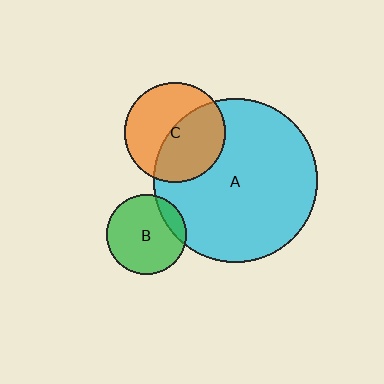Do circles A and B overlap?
Yes.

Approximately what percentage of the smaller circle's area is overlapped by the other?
Approximately 15%.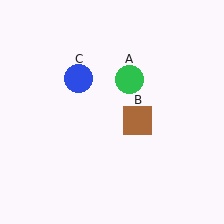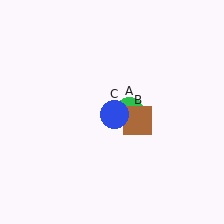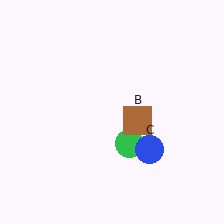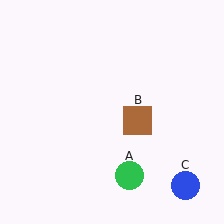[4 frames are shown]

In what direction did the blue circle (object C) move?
The blue circle (object C) moved down and to the right.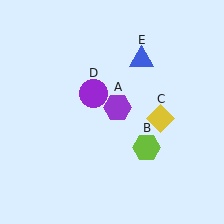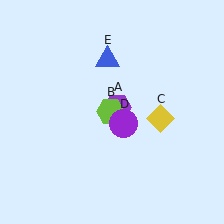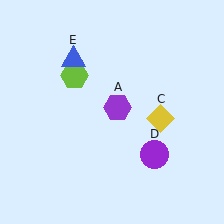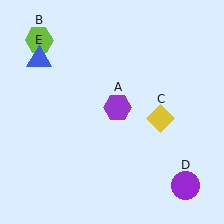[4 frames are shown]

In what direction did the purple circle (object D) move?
The purple circle (object D) moved down and to the right.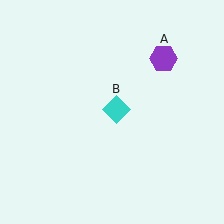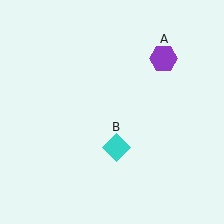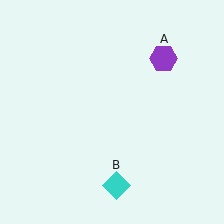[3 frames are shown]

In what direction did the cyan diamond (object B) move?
The cyan diamond (object B) moved down.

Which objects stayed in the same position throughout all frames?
Purple hexagon (object A) remained stationary.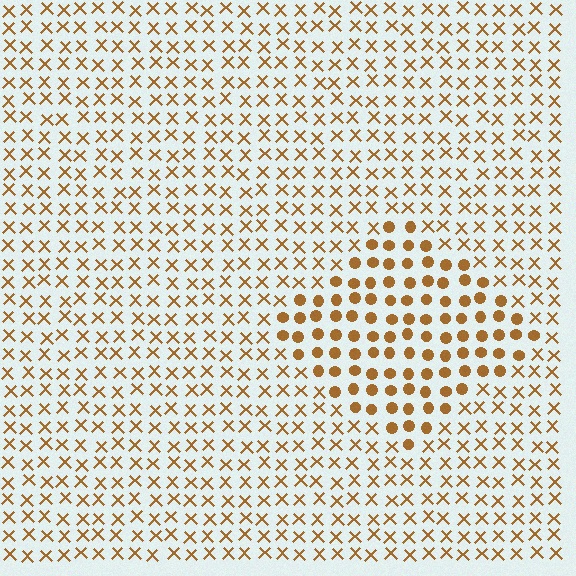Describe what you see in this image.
The image is filled with small brown elements arranged in a uniform grid. A diamond-shaped region contains circles, while the surrounding area contains X marks. The boundary is defined purely by the change in element shape.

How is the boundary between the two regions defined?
The boundary is defined by a change in element shape: circles inside vs. X marks outside. All elements share the same color and spacing.